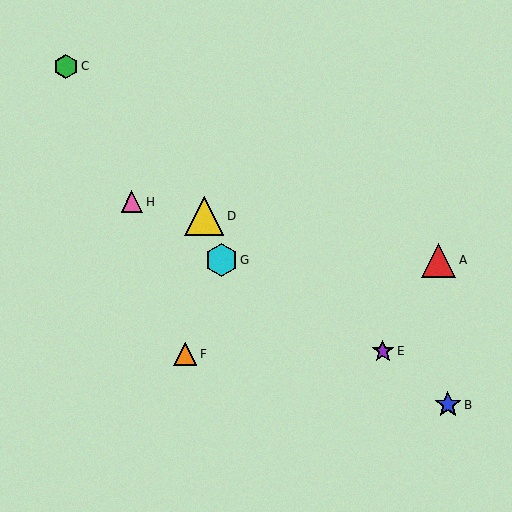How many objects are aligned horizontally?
2 objects (A, G) are aligned horizontally.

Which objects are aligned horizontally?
Objects A, G are aligned horizontally.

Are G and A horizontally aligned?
Yes, both are at y≈260.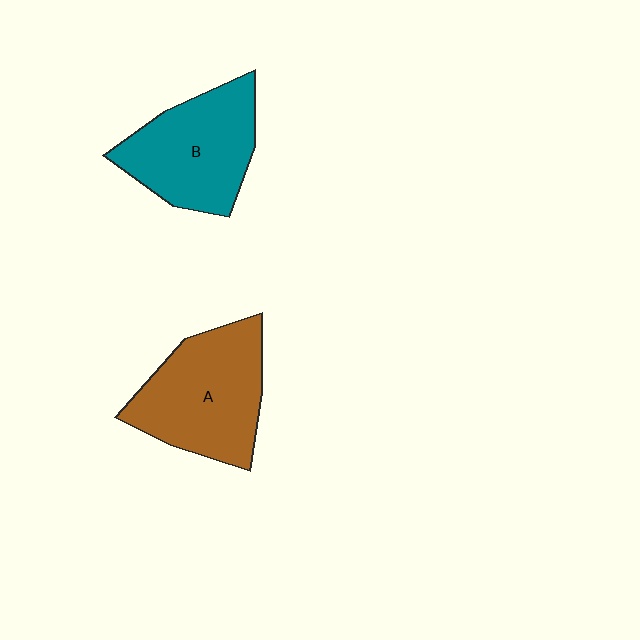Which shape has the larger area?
Shape A (brown).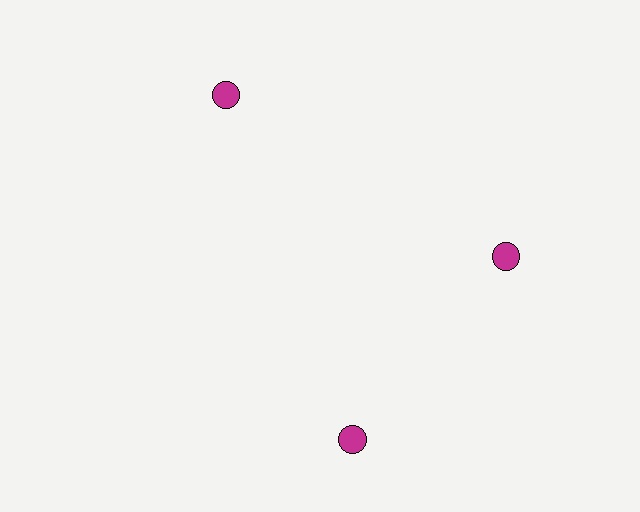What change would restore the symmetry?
The symmetry would be restored by rotating it back into even spacing with its neighbors so that all 3 circles sit at equal angles and equal distance from the center.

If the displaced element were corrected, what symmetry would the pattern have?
It would have 3-fold rotational symmetry — the pattern would map onto itself every 120 degrees.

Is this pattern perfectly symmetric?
No. The 3 magenta circles are arranged in a ring, but one element near the 7 o'clock position is rotated out of alignment along the ring, breaking the 3-fold rotational symmetry.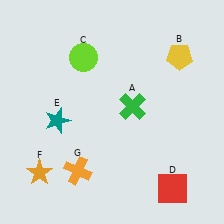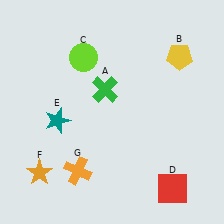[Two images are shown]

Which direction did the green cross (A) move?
The green cross (A) moved left.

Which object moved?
The green cross (A) moved left.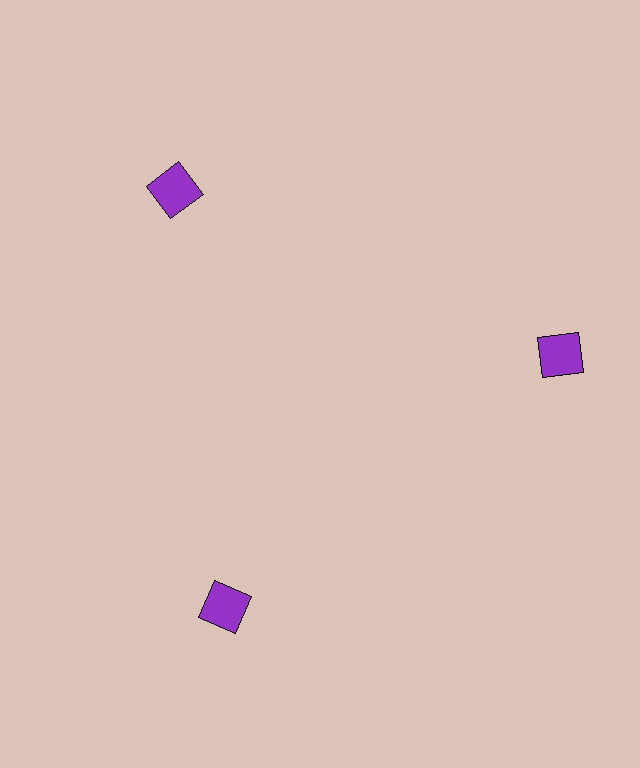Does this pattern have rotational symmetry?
Yes, this pattern has 3-fold rotational symmetry. It looks the same after rotating 120 degrees around the center.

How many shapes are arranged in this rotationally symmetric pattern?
There are 3 shapes, arranged in 3 groups of 1.